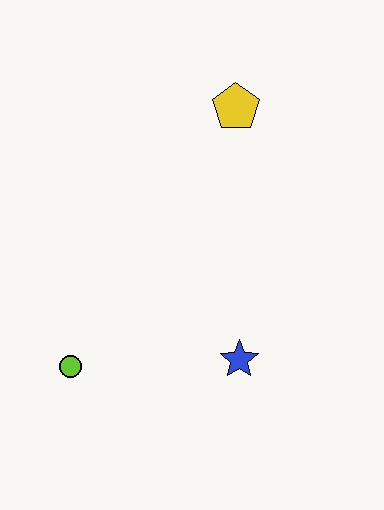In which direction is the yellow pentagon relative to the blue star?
The yellow pentagon is above the blue star.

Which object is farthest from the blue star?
The yellow pentagon is farthest from the blue star.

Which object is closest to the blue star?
The lime circle is closest to the blue star.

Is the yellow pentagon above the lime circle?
Yes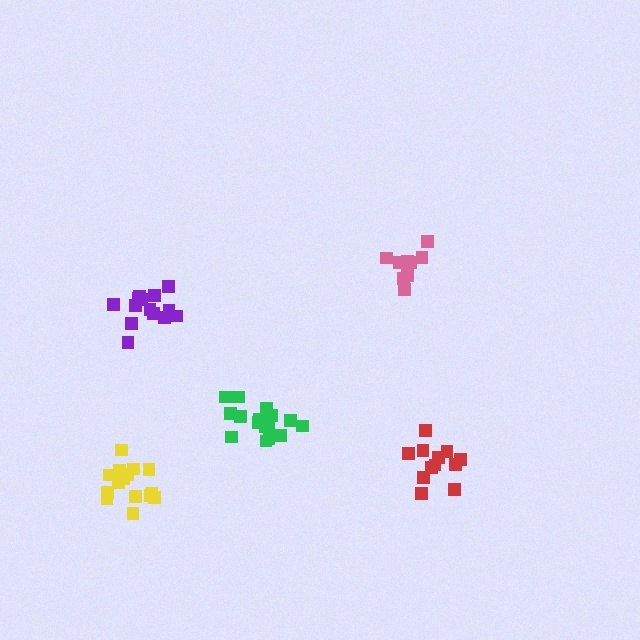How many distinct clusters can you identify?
There are 5 distinct clusters.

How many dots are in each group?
Group 1: 17 dots, Group 2: 12 dots, Group 3: 11 dots, Group 4: 15 dots, Group 5: 14 dots (69 total).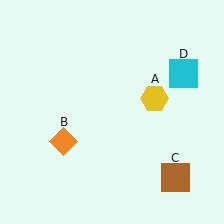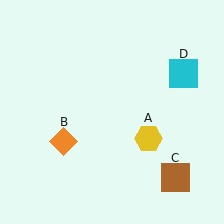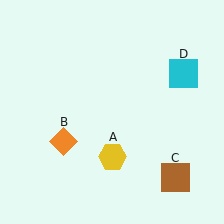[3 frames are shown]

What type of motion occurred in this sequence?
The yellow hexagon (object A) rotated clockwise around the center of the scene.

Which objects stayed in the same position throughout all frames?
Orange diamond (object B) and brown square (object C) and cyan square (object D) remained stationary.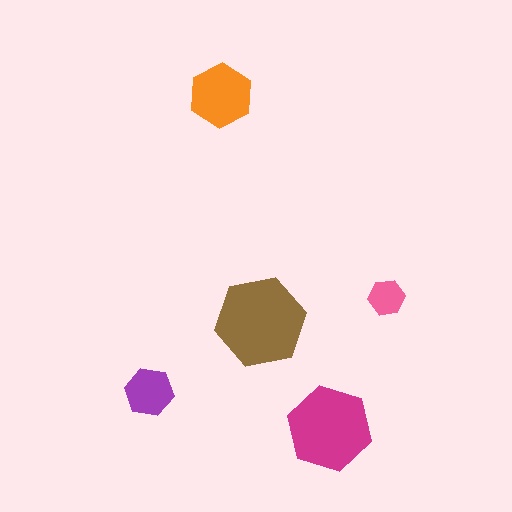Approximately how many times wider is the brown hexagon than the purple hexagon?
About 2 times wider.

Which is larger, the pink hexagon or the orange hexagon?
The orange one.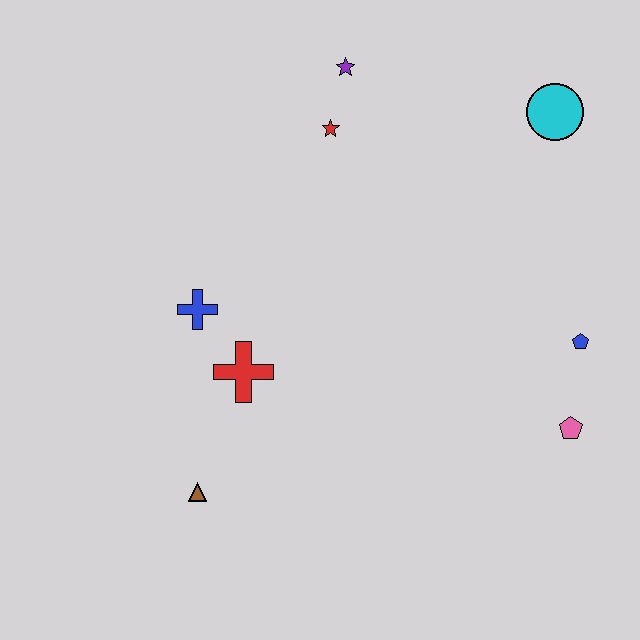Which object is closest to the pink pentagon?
The blue pentagon is closest to the pink pentagon.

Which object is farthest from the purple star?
The brown triangle is farthest from the purple star.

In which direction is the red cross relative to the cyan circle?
The red cross is to the left of the cyan circle.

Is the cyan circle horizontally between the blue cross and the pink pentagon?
Yes